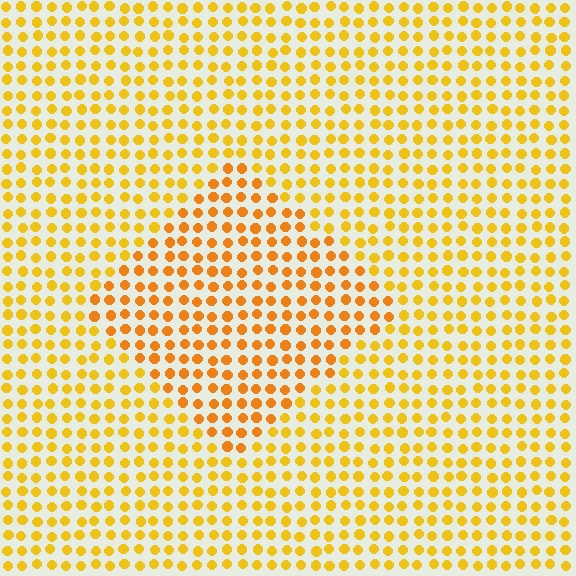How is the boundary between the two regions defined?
The boundary is defined purely by a slight shift in hue (about 19 degrees). Spacing, size, and orientation are identical on both sides.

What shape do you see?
I see a diamond.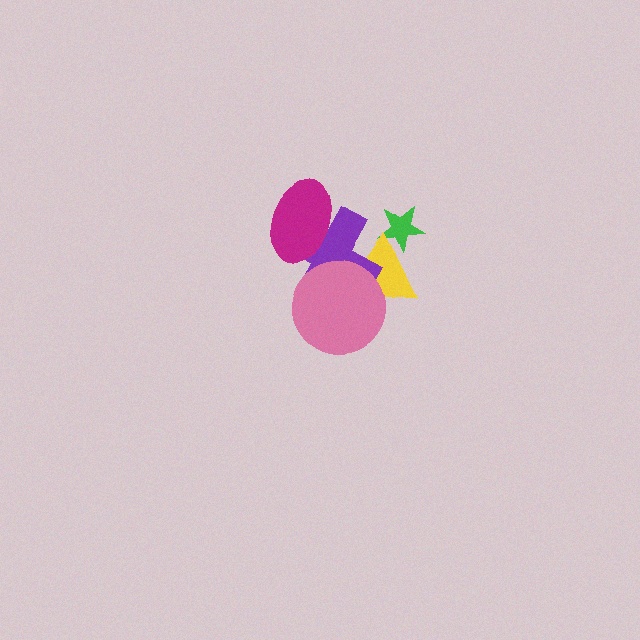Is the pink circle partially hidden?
No, no other shape covers it.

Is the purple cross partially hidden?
Yes, it is partially covered by another shape.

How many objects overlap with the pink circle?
2 objects overlap with the pink circle.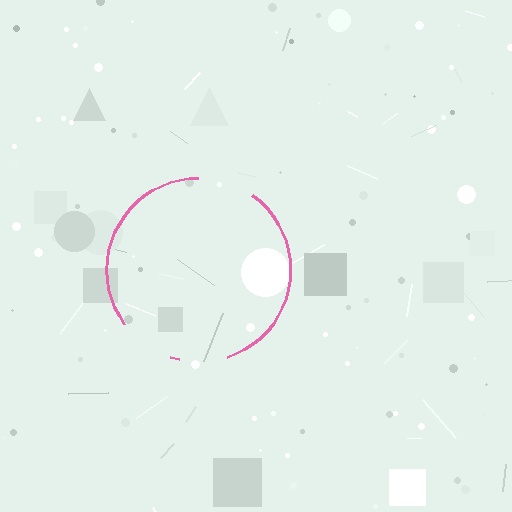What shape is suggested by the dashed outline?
The dashed outline suggests a circle.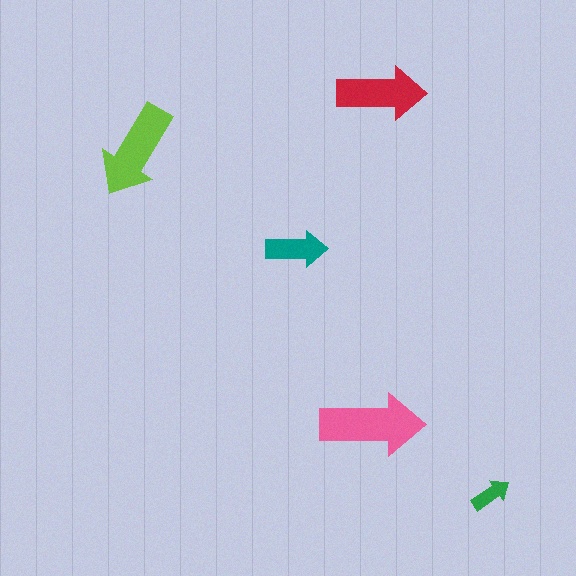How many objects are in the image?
There are 5 objects in the image.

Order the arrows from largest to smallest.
the pink one, the lime one, the red one, the teal one, the green one.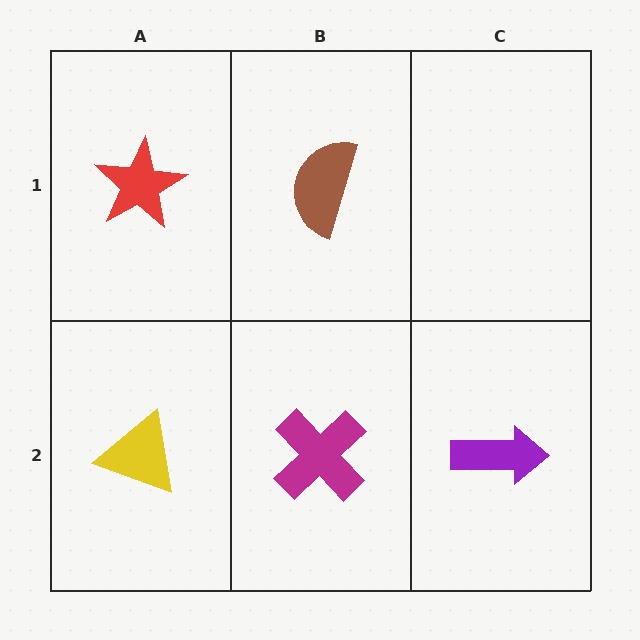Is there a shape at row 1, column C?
No, that cell is empty.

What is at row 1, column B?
A brown semicircle.